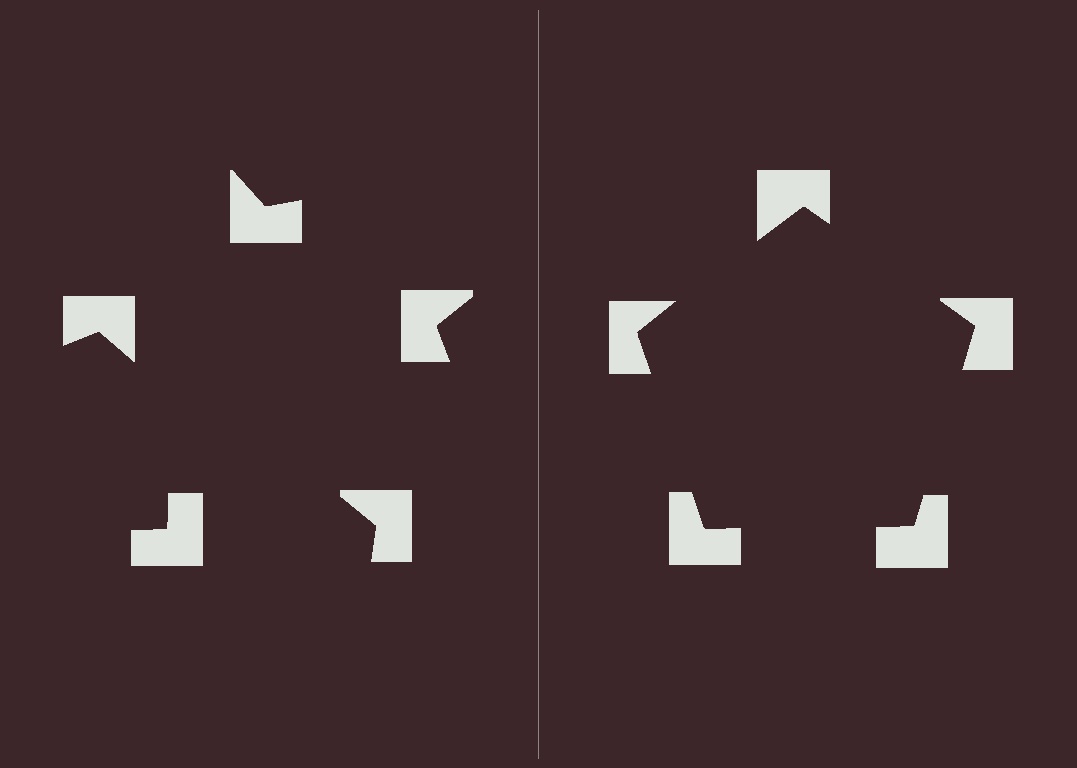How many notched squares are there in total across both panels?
10 — 5 on each side.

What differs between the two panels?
The notched squares are positioned identically on both sides; only the wedge orientations differ. On the right they align to a pentagon; on the left they are misaligned.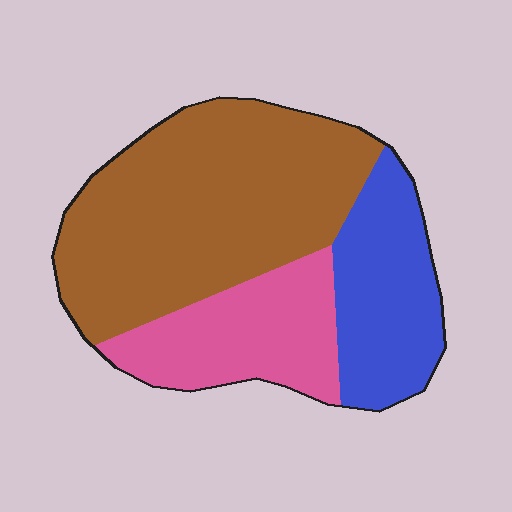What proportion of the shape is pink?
Pink covers roughly 25% of the shape.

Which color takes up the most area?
Brown, at roughly 55%.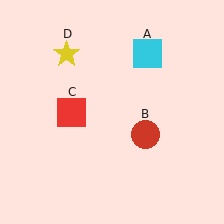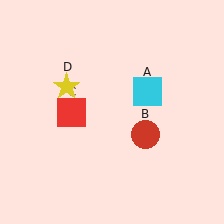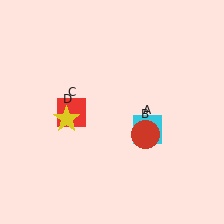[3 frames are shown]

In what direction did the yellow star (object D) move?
The yellow star (object D) moved down.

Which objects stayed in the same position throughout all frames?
Red circle (object B) and red square (object C) remained stationary.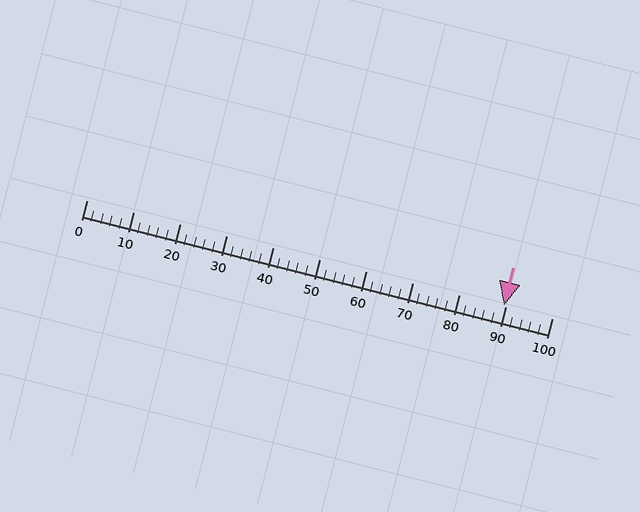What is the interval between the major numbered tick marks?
The major tick marks are spaced 10 units apart.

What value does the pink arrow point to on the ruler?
The pink arrow points to approximately 90.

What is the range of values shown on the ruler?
The ruler shows values from 0 to 100.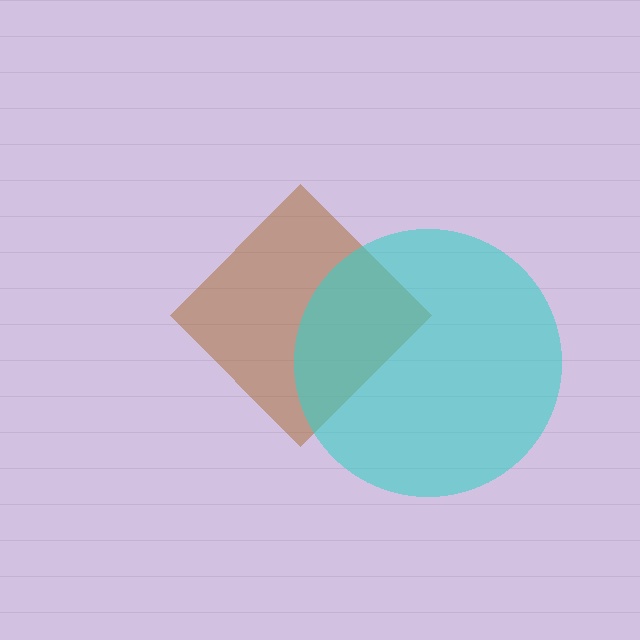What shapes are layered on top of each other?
The layered shapes are: a brown diamond, a cyan circle.